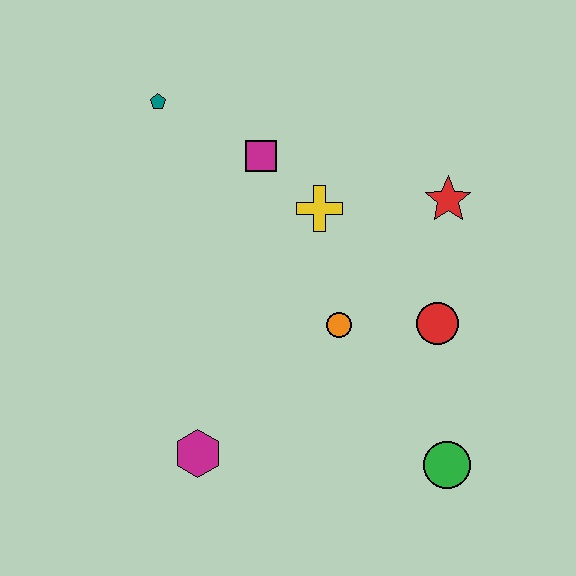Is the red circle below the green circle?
No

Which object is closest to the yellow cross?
The magenta square is closest to the yellow cross.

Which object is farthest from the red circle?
The teal pentagon is farthest from the red circle.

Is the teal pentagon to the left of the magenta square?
Yes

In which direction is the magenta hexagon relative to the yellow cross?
The magenta hexagon is below the yellow cross.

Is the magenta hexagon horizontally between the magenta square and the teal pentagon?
Yes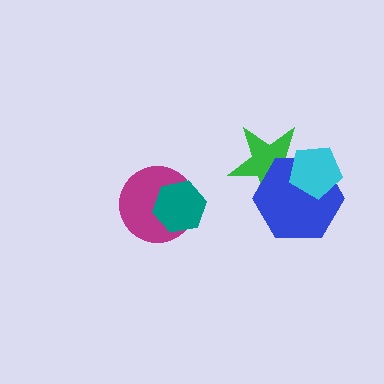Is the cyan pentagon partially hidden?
No, no other shape covers it.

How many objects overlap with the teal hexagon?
1 object overlaps with the teal hexagon.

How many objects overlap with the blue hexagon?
2 objects overlap with the blue hexagon.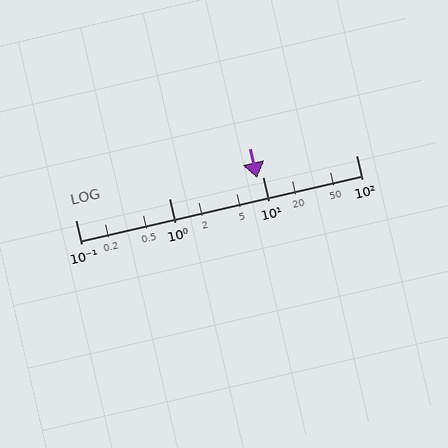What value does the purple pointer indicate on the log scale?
The pointer indicates approximately 8.8.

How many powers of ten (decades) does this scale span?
The scale spans 3 decades, from 0.1 to 100.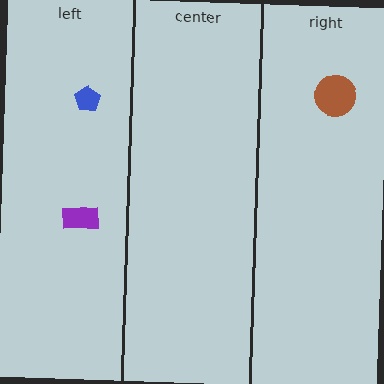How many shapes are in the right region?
1.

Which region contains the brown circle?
The right region.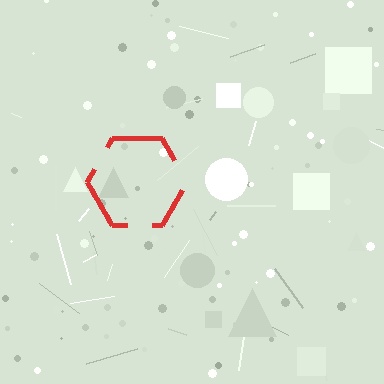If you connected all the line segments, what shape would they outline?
They would outline a hexagon.